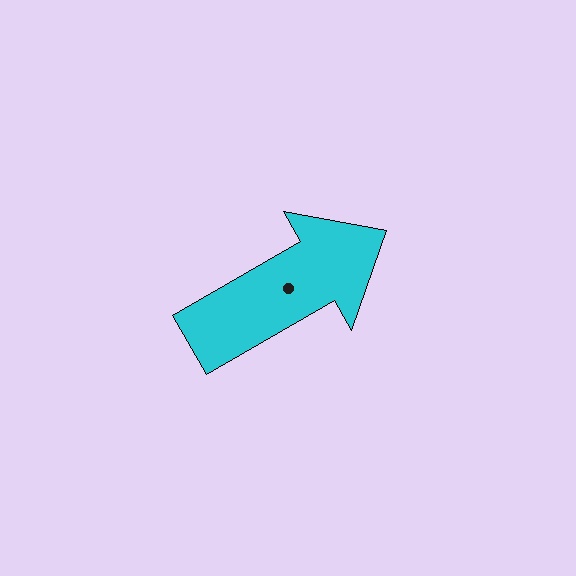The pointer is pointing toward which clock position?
Roughly 2 o'clock.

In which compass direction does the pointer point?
Northeast.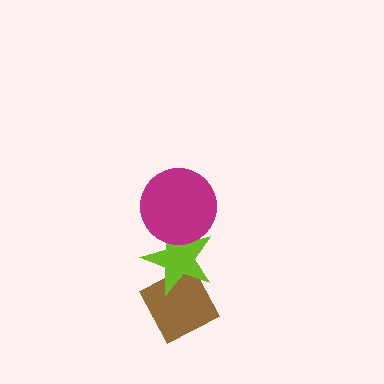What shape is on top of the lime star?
The magenta circle is on top of the lime star.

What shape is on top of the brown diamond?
The lime star is on top of the brown diamond.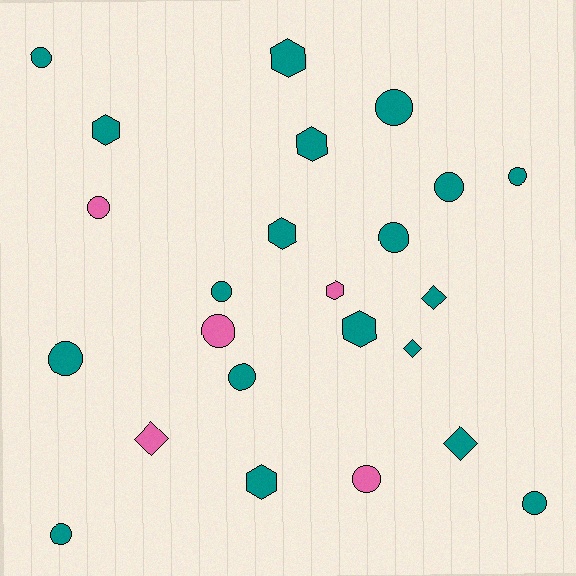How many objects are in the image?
There are 24 objects.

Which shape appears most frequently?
Circle, with 13 objects.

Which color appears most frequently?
Teal, with 19 objects.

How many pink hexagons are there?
There is 1 pink hexagon.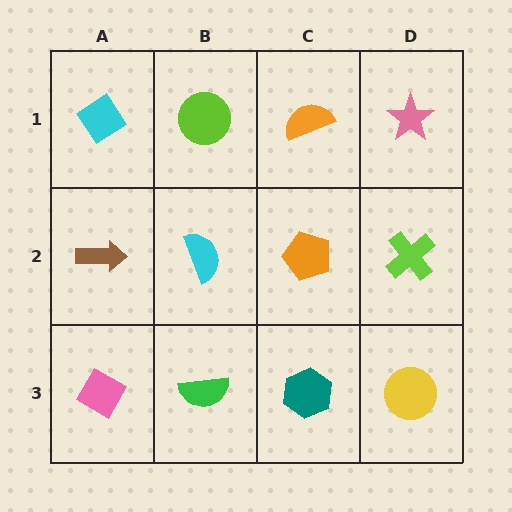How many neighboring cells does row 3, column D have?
2.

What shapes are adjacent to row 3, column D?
A lime cross (row 2, column D), a teal hexagon (row 3, column C).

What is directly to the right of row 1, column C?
A pink star.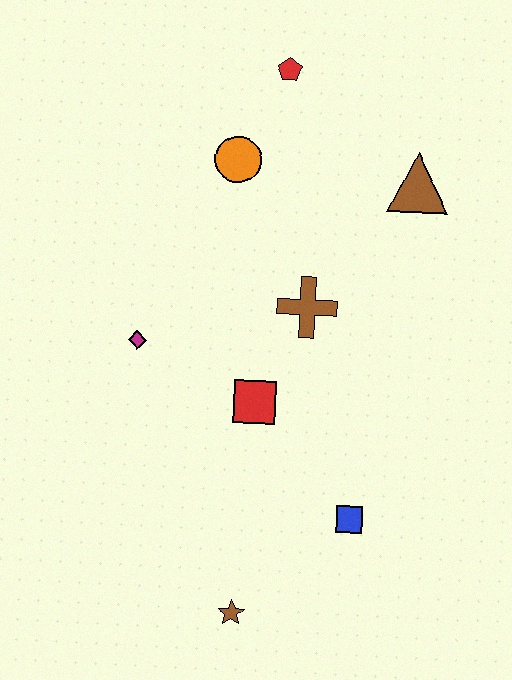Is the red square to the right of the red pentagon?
No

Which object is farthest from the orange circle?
The brown star is farthest from the orange circle.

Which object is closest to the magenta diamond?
The red square is closest to the magenta diamond.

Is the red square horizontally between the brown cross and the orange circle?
Yes